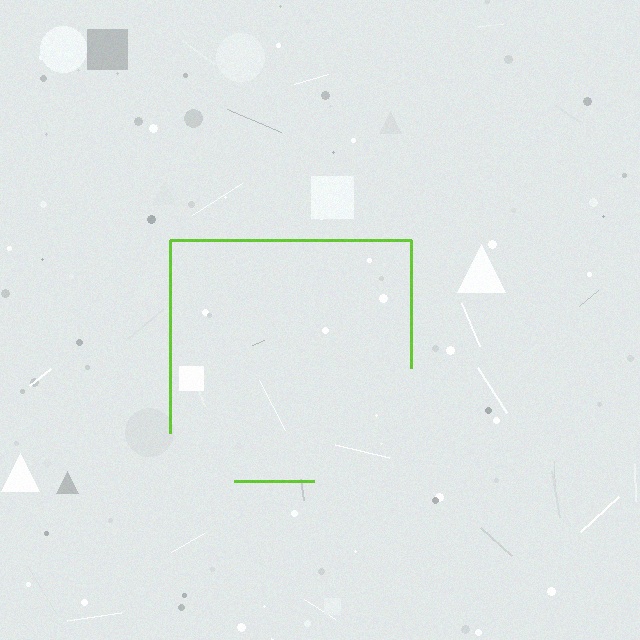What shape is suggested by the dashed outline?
The dashed outline suggests a square.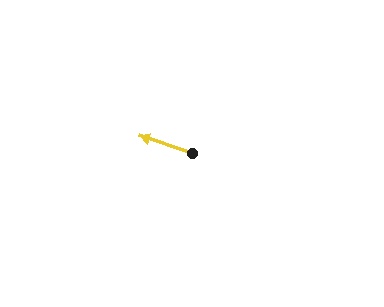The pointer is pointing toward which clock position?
Roughly 10 o'clock.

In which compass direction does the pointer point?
West.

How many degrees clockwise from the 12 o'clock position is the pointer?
Approximately 289 degrees.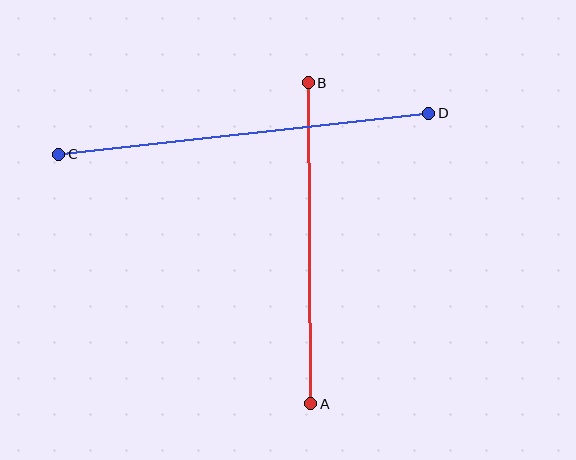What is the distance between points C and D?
The distance is approximately 372 pixels.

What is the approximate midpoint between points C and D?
The midpoint is at approximately (244, 134) pixels.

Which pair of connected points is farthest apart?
Points C and D are farthest apart.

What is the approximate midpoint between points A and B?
The midpoint is at approximately (310, 243) pixels.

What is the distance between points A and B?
The distance is approximately 321 pixels.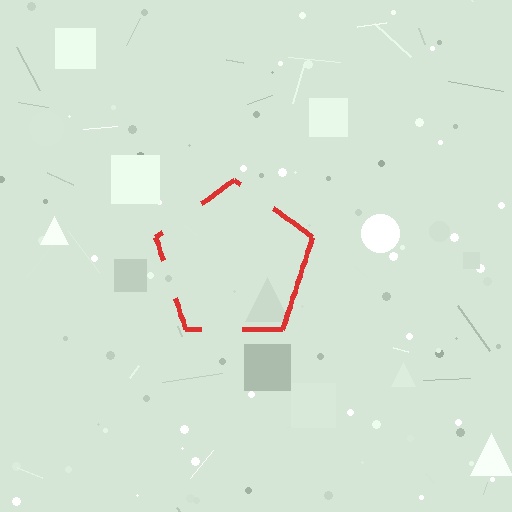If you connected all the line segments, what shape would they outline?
They would outline a pentagon.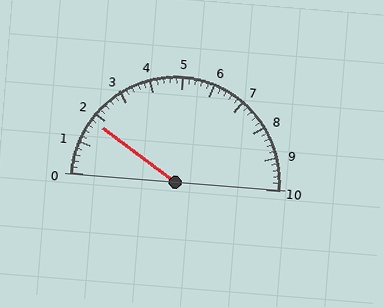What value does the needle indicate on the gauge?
The needle indicates approximately 1.8.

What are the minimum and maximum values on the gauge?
The gauge ranges from 0 to 10.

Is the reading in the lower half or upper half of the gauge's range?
The reading is in the lower half of the range (0 to 10).